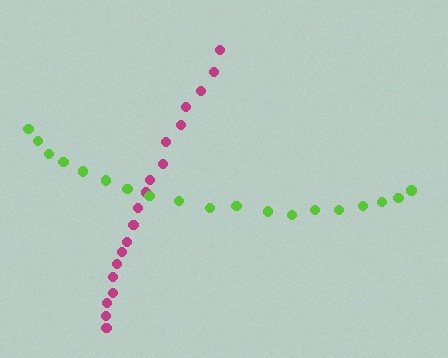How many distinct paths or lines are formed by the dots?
There are 2 distinct paths.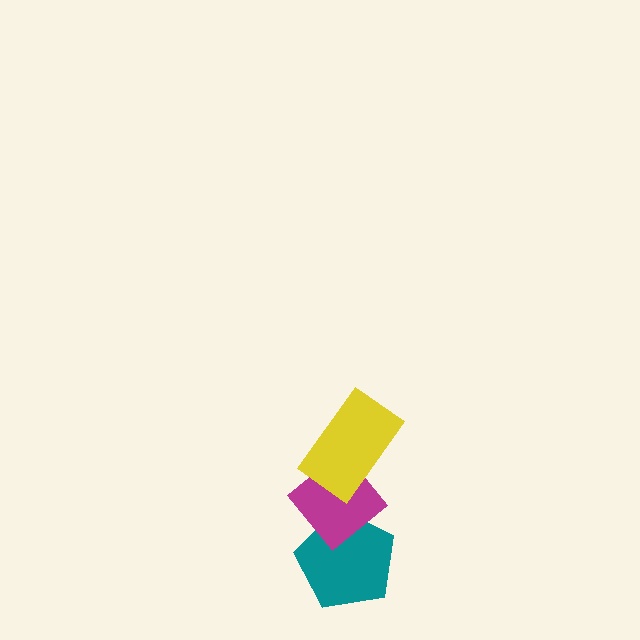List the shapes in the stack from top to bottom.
From top to bottom: the yellow rectangle, the magenta diamond, the teal pentagon.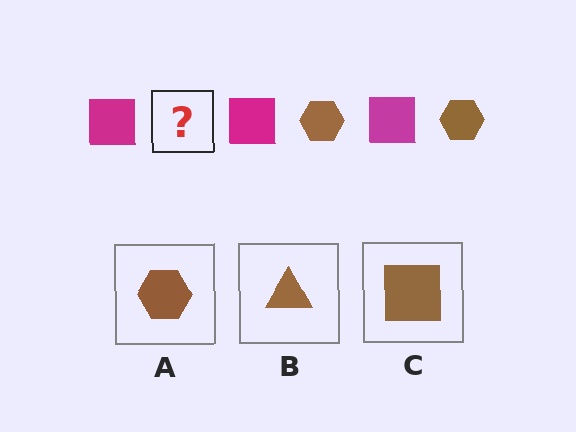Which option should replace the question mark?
Option A.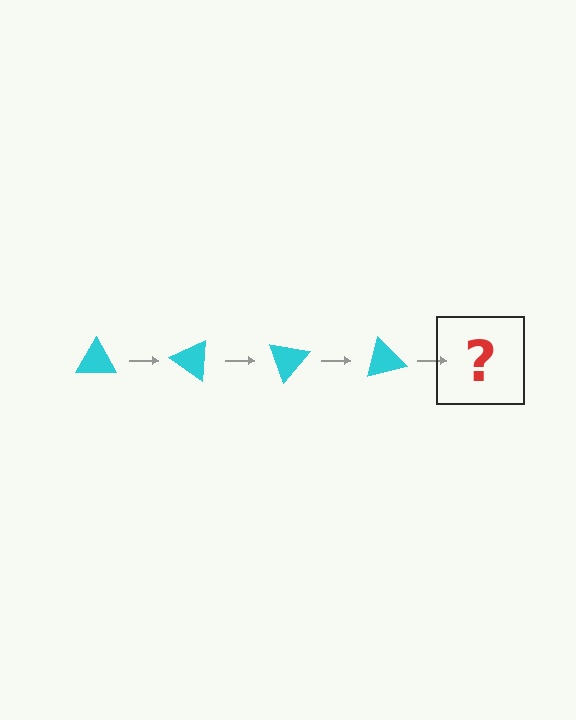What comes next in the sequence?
The next element should be a cyan triangle rotated 140 degrees.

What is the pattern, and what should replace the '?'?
The pattern is that the triangle rotates 35 degrees each step. The '?' should be a cyan triangle rotated 140 degrees.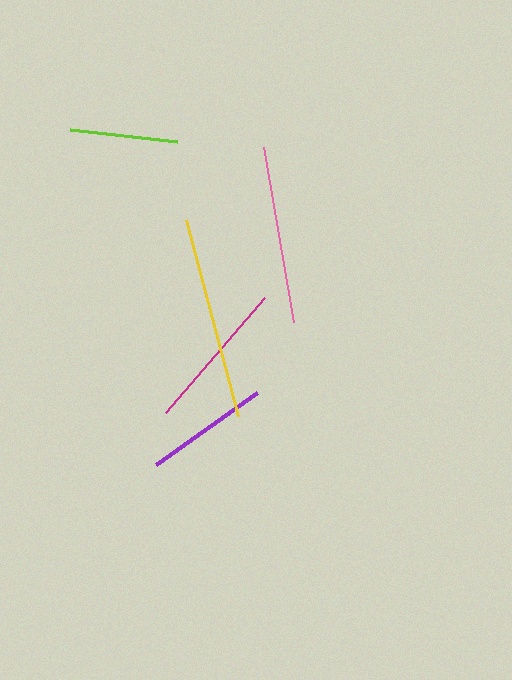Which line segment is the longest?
The yellow line is the longest at approximately 204 pixels.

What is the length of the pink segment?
The pink segment is approximately 178 pixels long.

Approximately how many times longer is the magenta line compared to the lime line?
The magenta line is approximately 1.4 times the length of the lime line.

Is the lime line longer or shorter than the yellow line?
The yellow line is longer than the lime line.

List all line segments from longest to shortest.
From longest to shortest: yellow, pink, magenta, purple, lime.